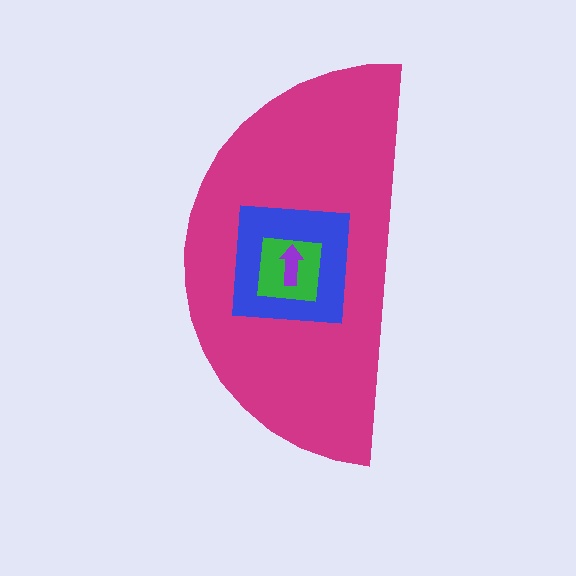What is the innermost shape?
The purple arrow.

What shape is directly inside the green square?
The purple arrow.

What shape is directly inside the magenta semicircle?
The blue square.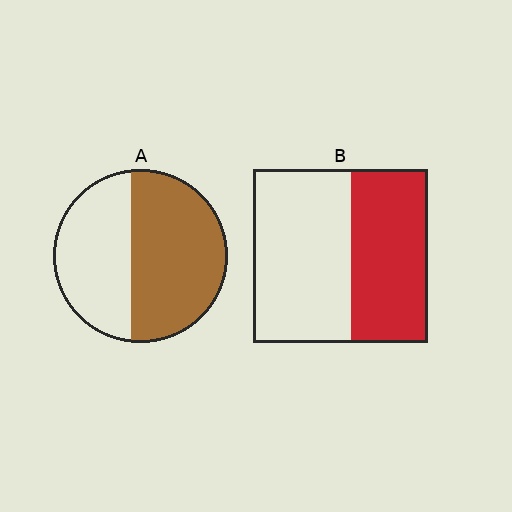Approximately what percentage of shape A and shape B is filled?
A is approximately 55% and B is approximately 45%.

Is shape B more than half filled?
No.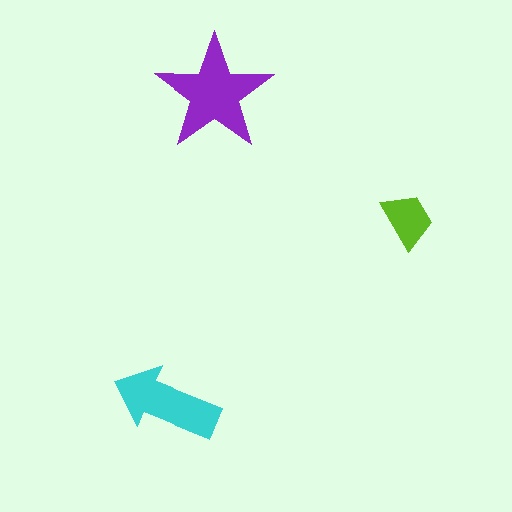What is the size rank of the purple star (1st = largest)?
1st.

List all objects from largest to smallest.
The purple star, the cyan arrow, the lime trapezoid.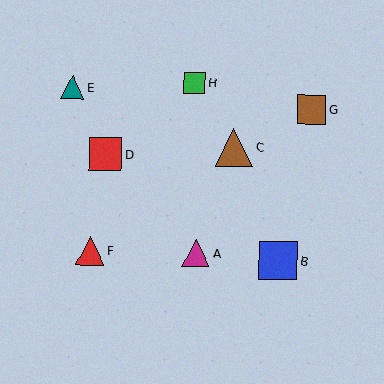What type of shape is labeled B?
Shape B is a blue square.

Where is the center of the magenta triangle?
The center of the magenta triangle is at (196, 253).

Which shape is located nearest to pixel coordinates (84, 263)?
The red triangle (labeled F) at (90, 251) is nearest to that location.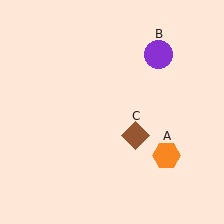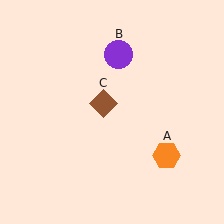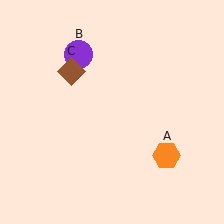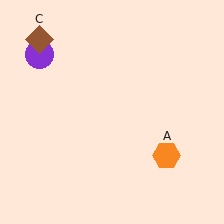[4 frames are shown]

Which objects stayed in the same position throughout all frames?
Orange hexagon (object A) remained stationary.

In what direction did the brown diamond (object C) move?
The brown diamond (object C) moved up and to the left.